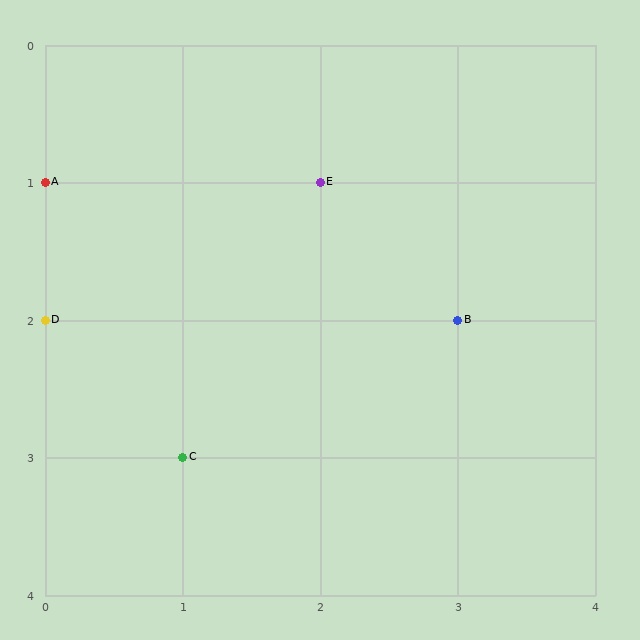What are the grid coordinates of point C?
Point C is at grid coordinates (1, 3).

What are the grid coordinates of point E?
Point E is at grid coordinates (2, 1).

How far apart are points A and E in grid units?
Points A and E are 2 columns apart.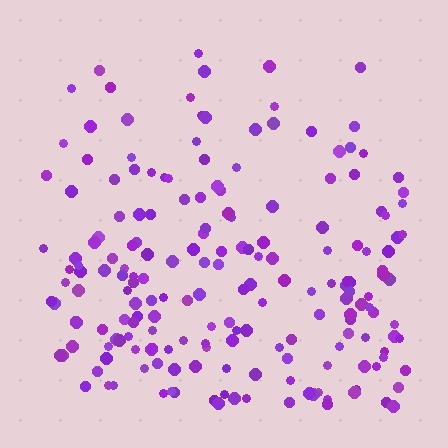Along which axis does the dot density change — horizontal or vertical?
Vertical.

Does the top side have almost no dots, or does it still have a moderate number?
Still a moderate number, just noticeably fewer than the bottom.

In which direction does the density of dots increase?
From top to bottom, with the bottom side densest.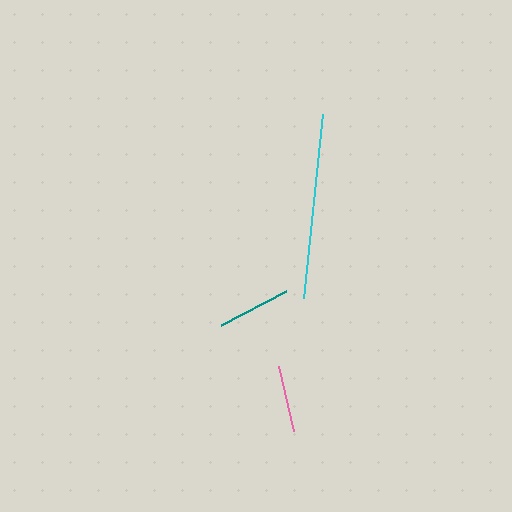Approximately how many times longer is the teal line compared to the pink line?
The teal line is approximately 1.1 times the length of the pink line.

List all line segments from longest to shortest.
From longest to shortest: cyan, teal, pink.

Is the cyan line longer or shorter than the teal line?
The cyan line is longer than the teal line.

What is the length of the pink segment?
The pink segment is approximately 67 pixels long.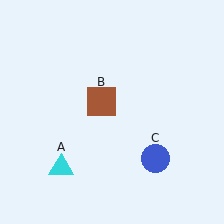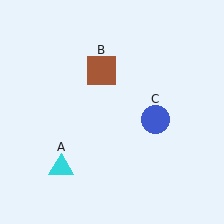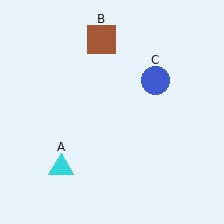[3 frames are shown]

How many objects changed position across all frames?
2 objects changed position: brown square (object B), blue circle (object C).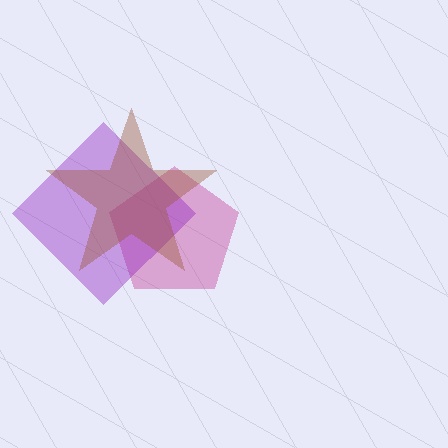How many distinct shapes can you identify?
There are 3 distinct shapes: a magenta pentagon, a purple diamond, a brown star.